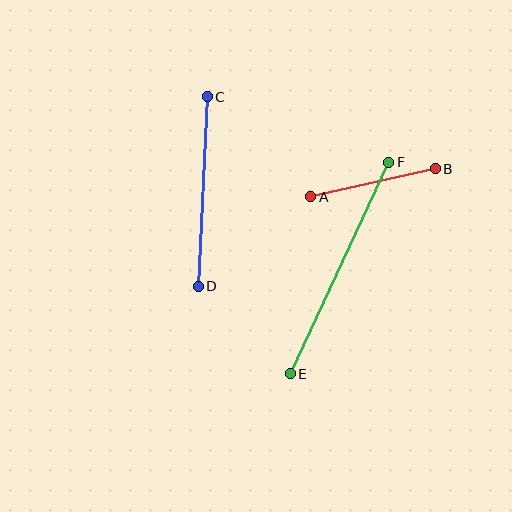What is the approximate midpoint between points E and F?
The midpoint is at approximately (340, 268) pixels.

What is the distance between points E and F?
The distance is approximately 233 pixels.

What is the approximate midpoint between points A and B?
The midpoint is at approximately (373, 183) pixels.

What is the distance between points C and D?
The distance is approximately 190 pixels.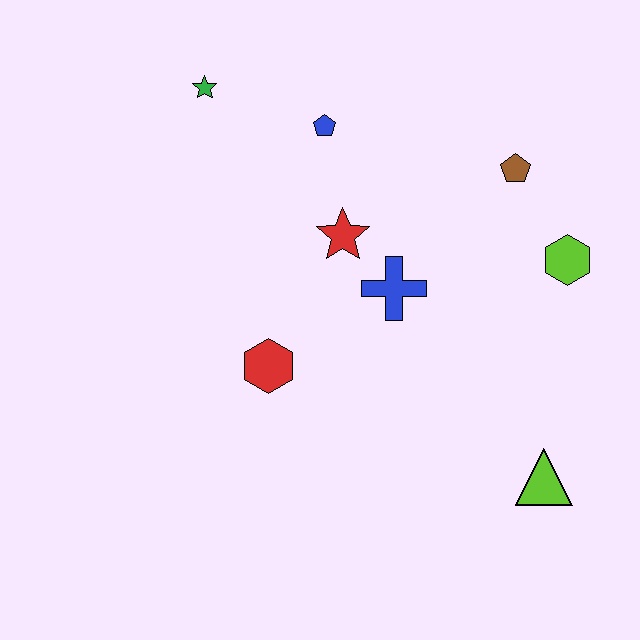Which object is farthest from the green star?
The lime triangle is farthest from the green star.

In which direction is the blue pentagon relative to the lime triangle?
The blue pentagon is above the lime triangle.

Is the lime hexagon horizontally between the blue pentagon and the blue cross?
No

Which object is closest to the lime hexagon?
The brown pentagon is closest to the lime hexagon.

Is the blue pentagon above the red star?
Yes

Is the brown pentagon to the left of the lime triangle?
Yes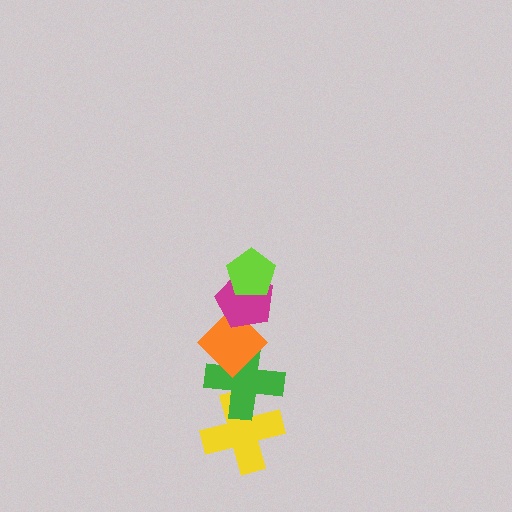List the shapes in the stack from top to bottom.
From top to bottom: the lime pentagon, the magenta pentagon, the orange diamond, the green cross, the yellow cross.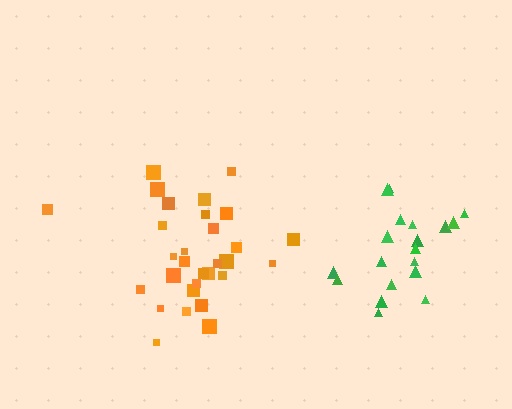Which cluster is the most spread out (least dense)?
Green.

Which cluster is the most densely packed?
Orange.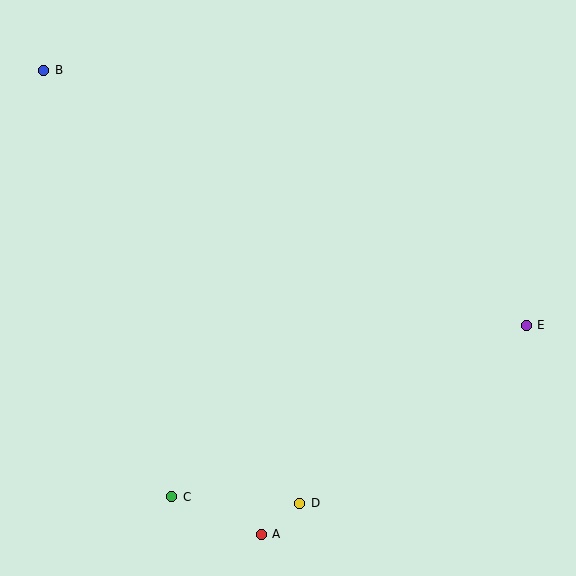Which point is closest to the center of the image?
Point D at (300, 503) is closest to the center.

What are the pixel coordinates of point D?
Point D is at (300, 503).